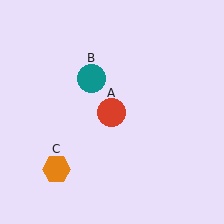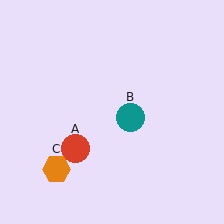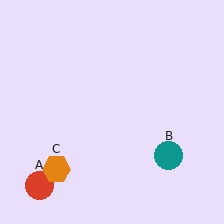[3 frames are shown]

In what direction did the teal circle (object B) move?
The teal circle (object B) moved down and to the right.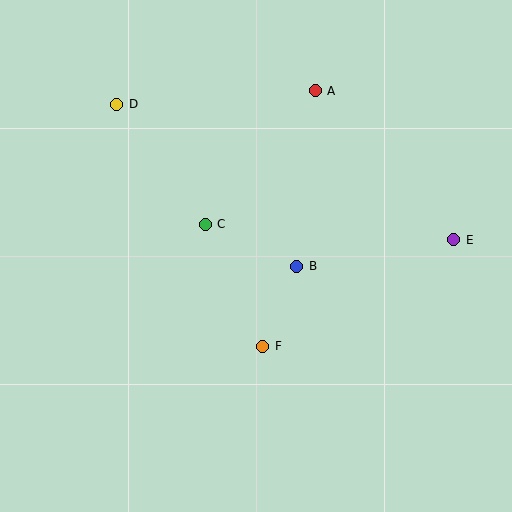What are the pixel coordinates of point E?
Point E is at (454, 240).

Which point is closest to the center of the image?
Point B at (297, 266) is closest to the center.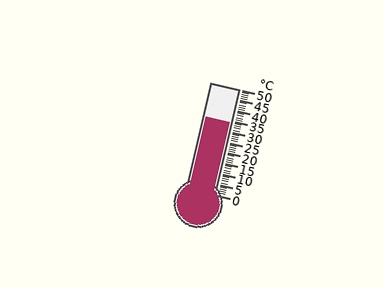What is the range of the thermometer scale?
The thermometer scale ranges from 0°C to 50°C.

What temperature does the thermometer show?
The thermometer shows approximately 34°C.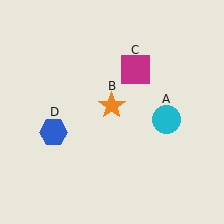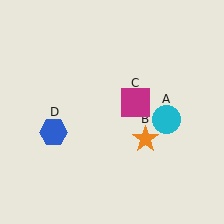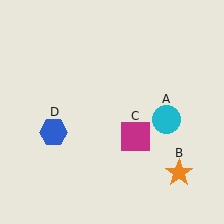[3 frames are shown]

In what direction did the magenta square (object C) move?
The magenta square (object C) moved down.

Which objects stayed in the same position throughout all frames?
Cyan circle (object A) and blue hexagon (object D) remained stationary.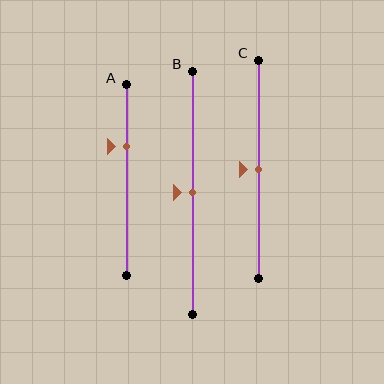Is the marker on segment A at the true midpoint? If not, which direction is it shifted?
No, the marker on segment A is shifted upward by about 18% of the segment length.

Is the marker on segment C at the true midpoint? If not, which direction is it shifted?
Yes, the marker on segment C is at the true midpoint.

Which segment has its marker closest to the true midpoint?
Segment B has its marker closest to the true midpoint.